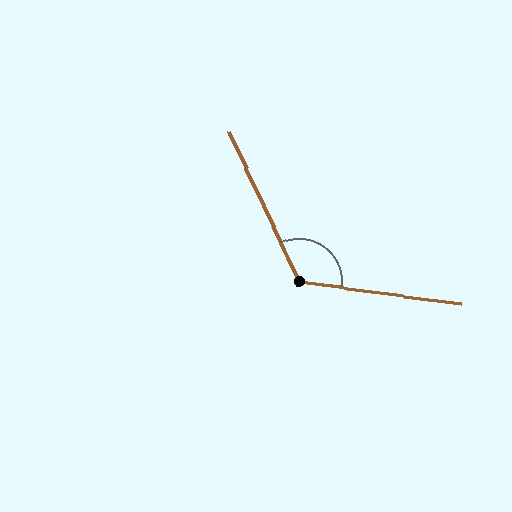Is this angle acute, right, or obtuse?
It is obtuse.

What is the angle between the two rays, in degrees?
Approximately 123 degrees.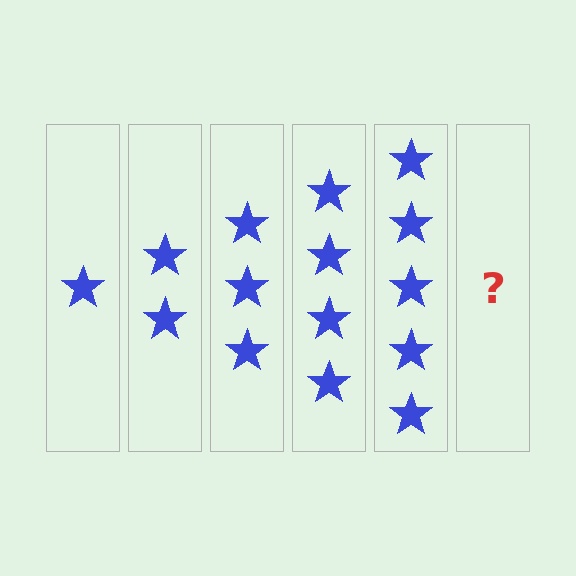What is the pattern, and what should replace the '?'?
The pattern is that each step adds one more star. The '?' should be 6 stars.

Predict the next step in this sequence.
The next step is 6 stars.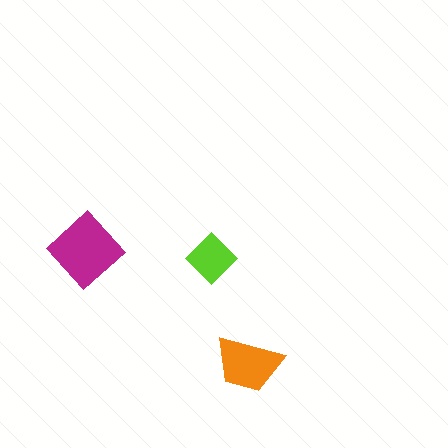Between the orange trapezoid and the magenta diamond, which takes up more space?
The magenta diamond.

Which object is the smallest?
The lime diamond.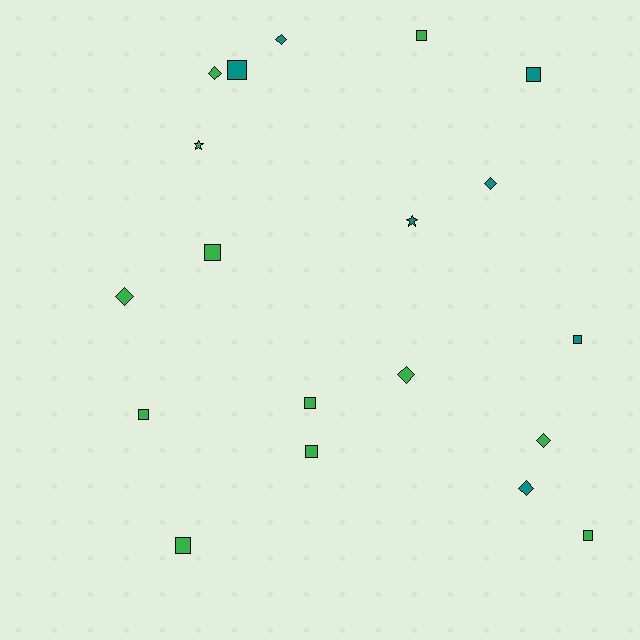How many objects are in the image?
There are 19 objects.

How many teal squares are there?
There are 3 teal squares.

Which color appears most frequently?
Green, with 12 objects.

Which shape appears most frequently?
Square, with 10 objects.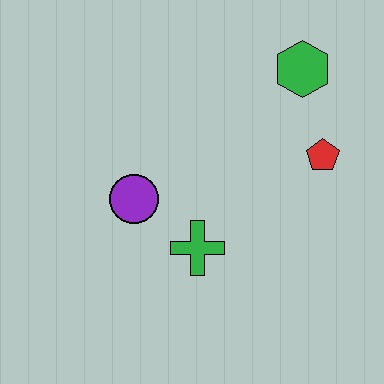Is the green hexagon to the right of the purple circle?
Yes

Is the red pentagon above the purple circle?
Yes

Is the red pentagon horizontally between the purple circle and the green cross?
No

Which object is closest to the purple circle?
The green cross is closest to the purple circle.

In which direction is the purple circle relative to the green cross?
The purple circle is to the left of the green cross.